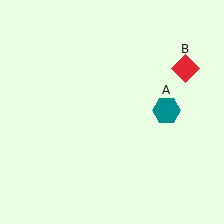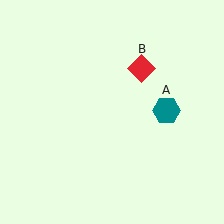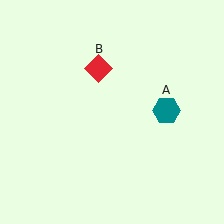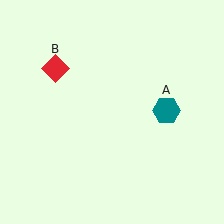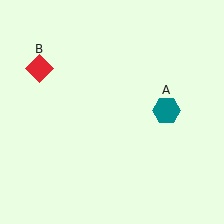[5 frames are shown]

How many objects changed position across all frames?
1 object changed position: red diamond (object B).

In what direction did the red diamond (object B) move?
The red diamond (object B) moved left.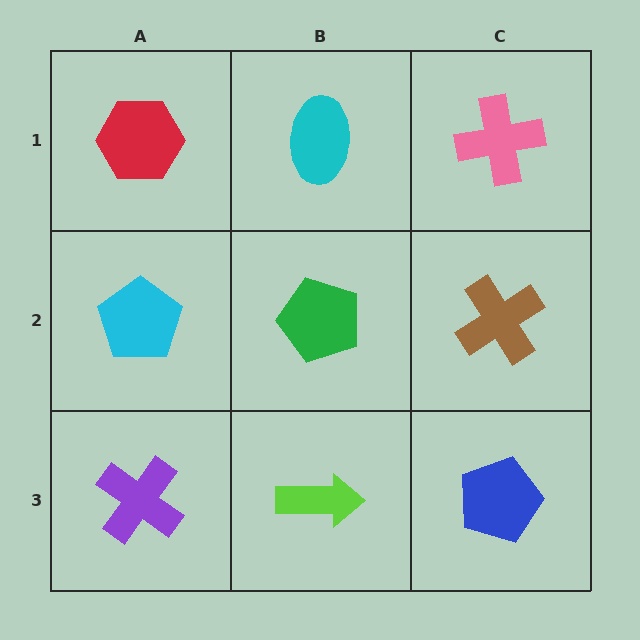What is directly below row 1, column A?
A cyan pentagon.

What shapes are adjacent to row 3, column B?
A green pentagon (row 2, column B), a purple cross (row 3, column A), a blue pentagon (row 3, column C).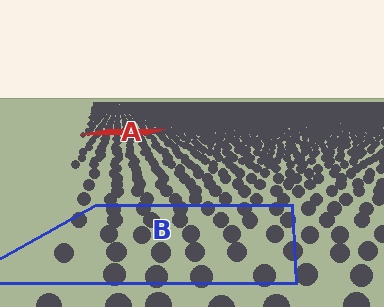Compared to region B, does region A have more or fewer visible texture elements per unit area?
Region A has more texture elements per unit area — they are packed more densely because it is farther away.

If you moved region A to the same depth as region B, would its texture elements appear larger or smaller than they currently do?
They would appear larger. At a closer depth, the same texture elements are projected at a bigger on-screen size.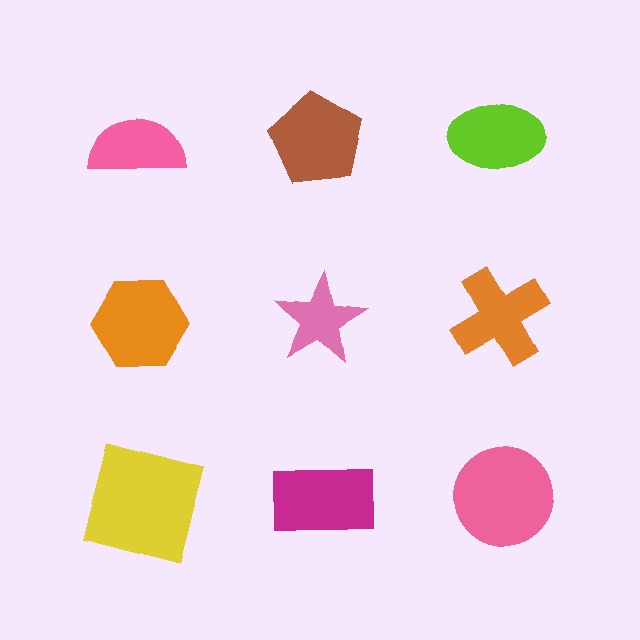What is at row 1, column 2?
A brown pentagon.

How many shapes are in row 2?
3 shapes.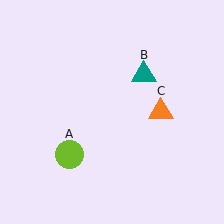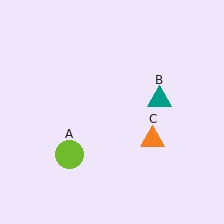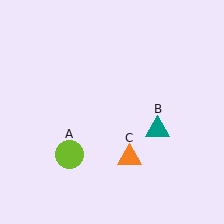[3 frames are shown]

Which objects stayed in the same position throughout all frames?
Lime circle (object A) remained stationary.